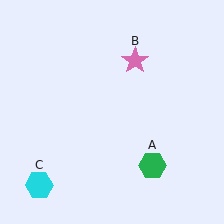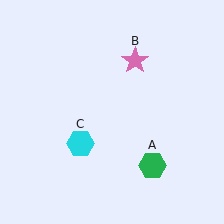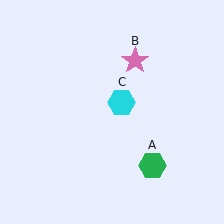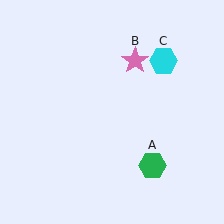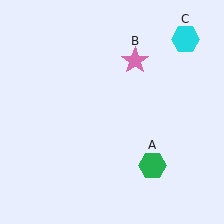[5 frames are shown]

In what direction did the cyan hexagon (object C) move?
The cyan hexagon (object C) moved up and to the right.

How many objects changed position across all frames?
1 object changed position: cyan hexagon (object C).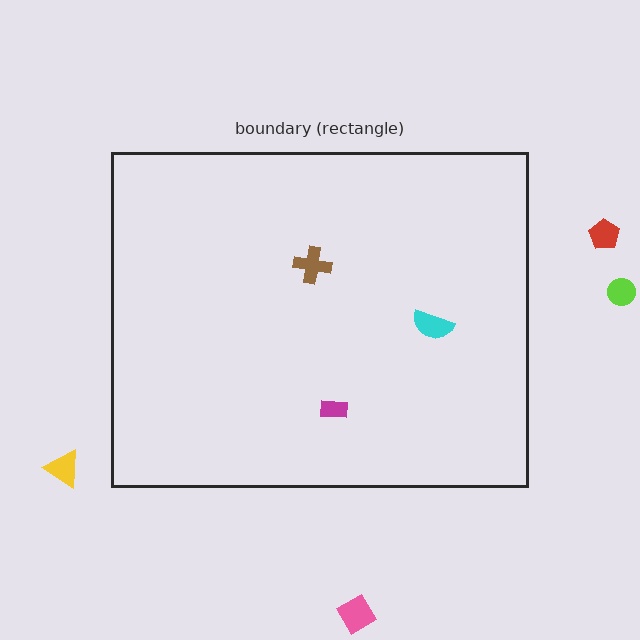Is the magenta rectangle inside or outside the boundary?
Inside.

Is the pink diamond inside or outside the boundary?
Outside.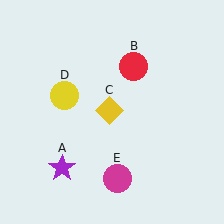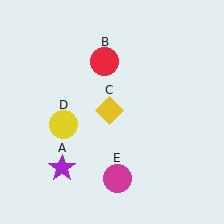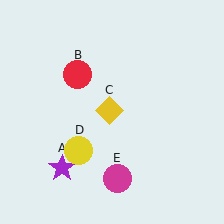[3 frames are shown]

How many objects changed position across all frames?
2 objects changed position: red circle (object B), yellow circle (object D).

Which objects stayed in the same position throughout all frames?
Purple star (object A) and yellow diamond (object C) and magenta circle (object E) remained stationary.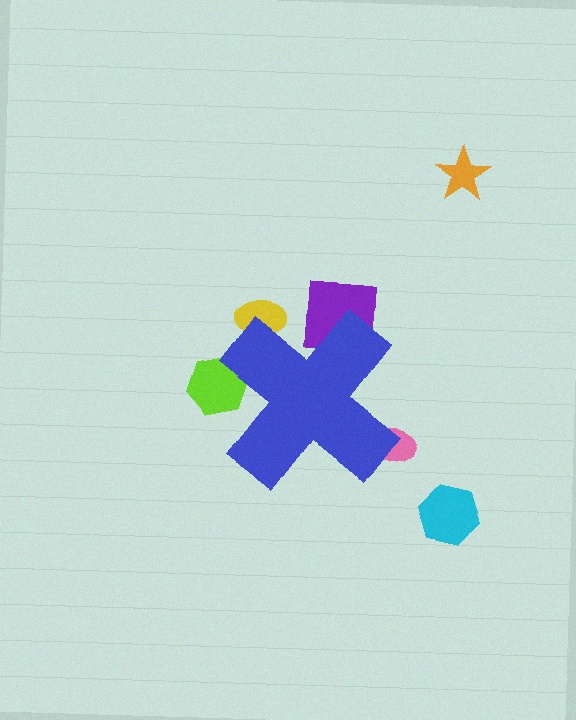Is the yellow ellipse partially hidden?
Yes, the yellow ellipse is partially hidden behind the blue cross.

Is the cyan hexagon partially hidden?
No, the cyan hexagon is fully visible.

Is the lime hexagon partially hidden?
Yes, the lime hexagon is partially hidden behind the blue cross.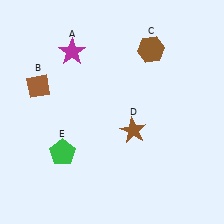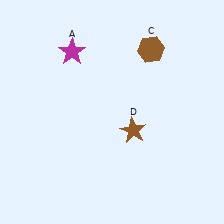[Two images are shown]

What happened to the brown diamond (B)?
The brown diamond (B) was removed in Image 2. It was in the top-left area of Image 1.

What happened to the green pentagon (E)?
The green pentagon (E) was removed in Image 2. It was in the bottom-left area of Image 1.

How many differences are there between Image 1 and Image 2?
There are 2 differences between the two images.